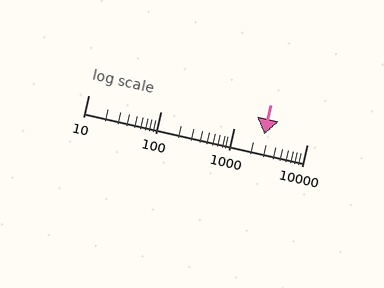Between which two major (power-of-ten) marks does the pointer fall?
The pointer is between 1000 and 10000.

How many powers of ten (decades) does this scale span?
The scale spans 3 decades, from 10 to 10000.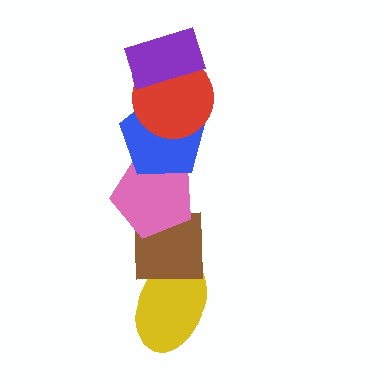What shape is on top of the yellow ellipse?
The brown square is on top of the yellow ellipse.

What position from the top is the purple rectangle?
The purple rectangle is 1st from the top.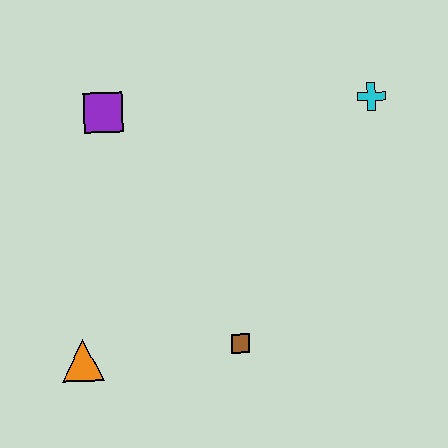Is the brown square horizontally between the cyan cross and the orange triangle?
Yes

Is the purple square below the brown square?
No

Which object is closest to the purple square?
The orange triangle is closest to the purple square.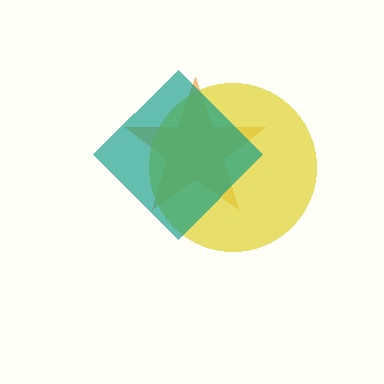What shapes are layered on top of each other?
The layered shapes are: an orange star, a yellow circle, a teal diamond.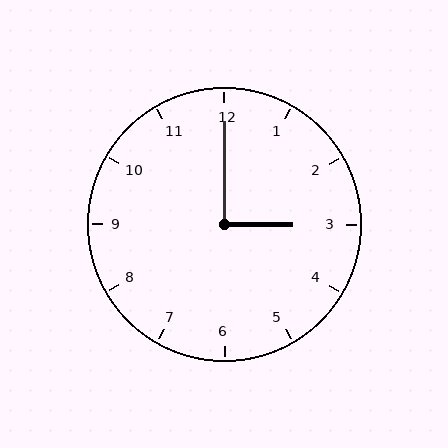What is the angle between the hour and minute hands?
Approximately 90 degrees.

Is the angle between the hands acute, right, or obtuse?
It is right.